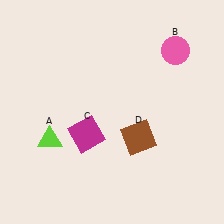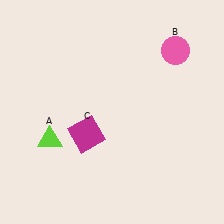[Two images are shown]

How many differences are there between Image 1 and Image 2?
There is 1 difference between the two images.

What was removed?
The brown square (D) was removed in Image 2.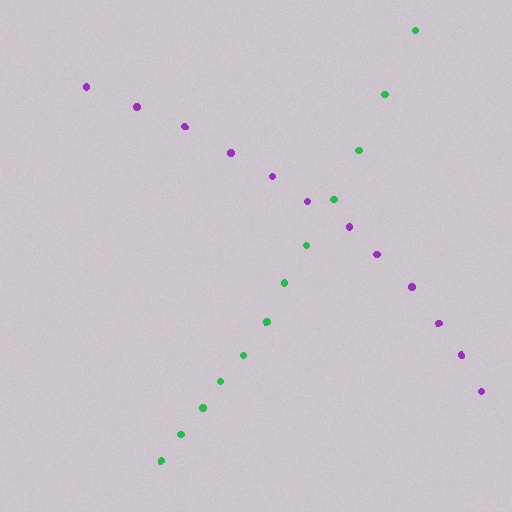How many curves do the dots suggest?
There are 2 distinct paths.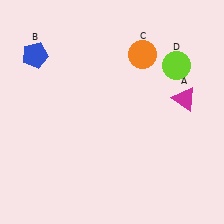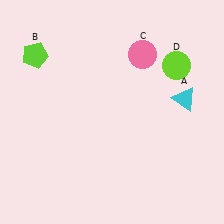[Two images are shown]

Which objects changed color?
A changed from magenta to cyan. B changed from blue to lime. C changed from orange to pink.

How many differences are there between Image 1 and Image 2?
There are 3 differences between the two images.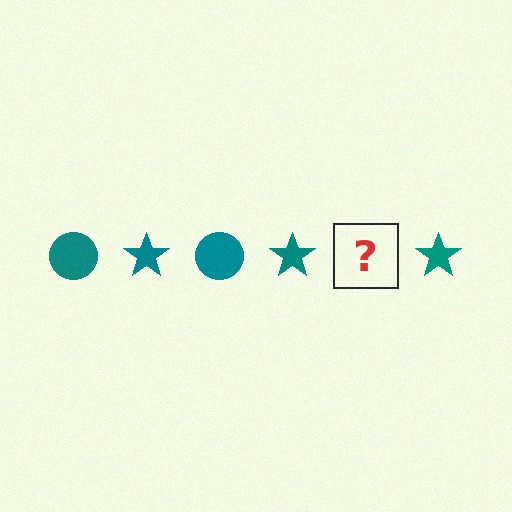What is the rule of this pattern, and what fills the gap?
The rule is that the pattern cycles through circle, star shapes in teal. The gap should be filled with a teal circle.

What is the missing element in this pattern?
The missing element is a teal circle.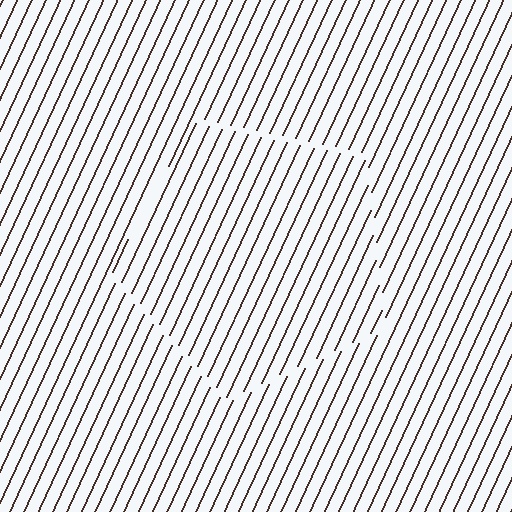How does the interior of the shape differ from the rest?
The interior of the shape contains the same grating, shifted by half a period — the contour is defined by the phase discontinuity where line-ends from the inner and outer gratings abut.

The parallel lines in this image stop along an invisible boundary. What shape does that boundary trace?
An illusory pentagon. The interior of the shape contains the same grating, shifted by half a period — the contour is defined by the phase discontinuity where line-ends from the inner and outer gratings abut.